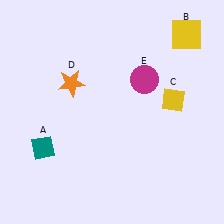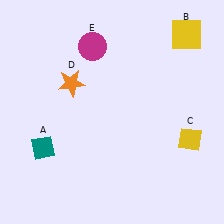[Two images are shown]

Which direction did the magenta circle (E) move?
The magenta circle (E) moved left.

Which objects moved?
The objects that moved are: the yellow diamond (C), the magenta circle (E).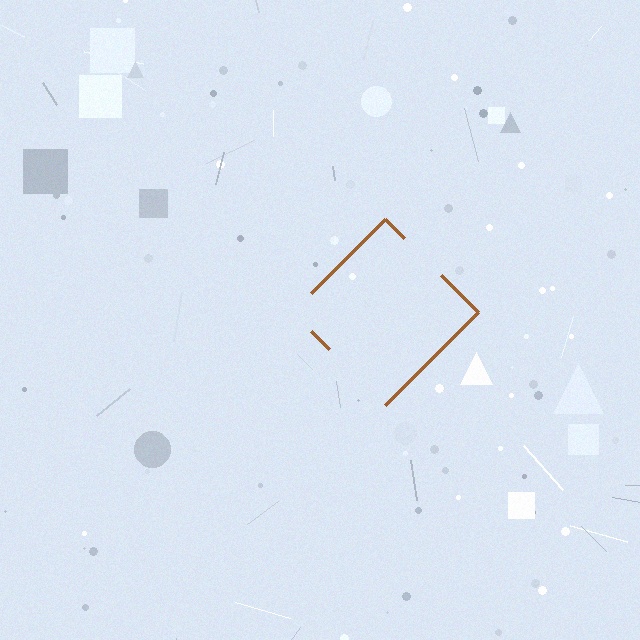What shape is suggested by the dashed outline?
The dashed outline suggests a diamond.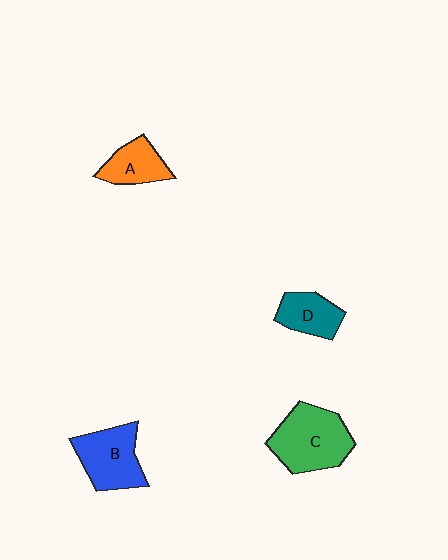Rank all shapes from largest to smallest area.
From largest to smallest: C (green), B (blue), A (orange), D (teal).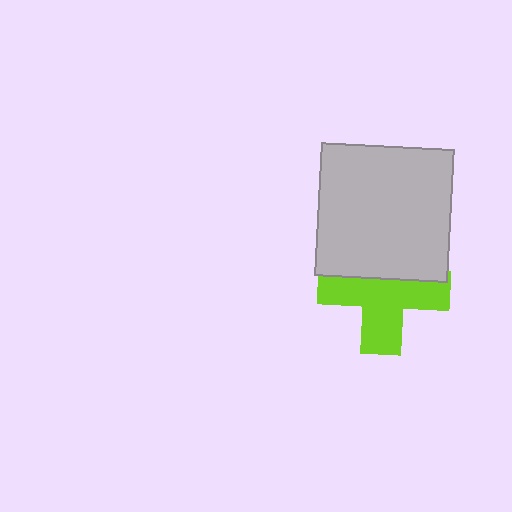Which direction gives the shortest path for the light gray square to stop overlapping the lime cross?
Moving up gives the shortest separation.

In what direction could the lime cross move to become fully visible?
The lime cross could move down. That would shift it out from behind the light gray square entirely.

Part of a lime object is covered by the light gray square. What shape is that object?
It is a cross.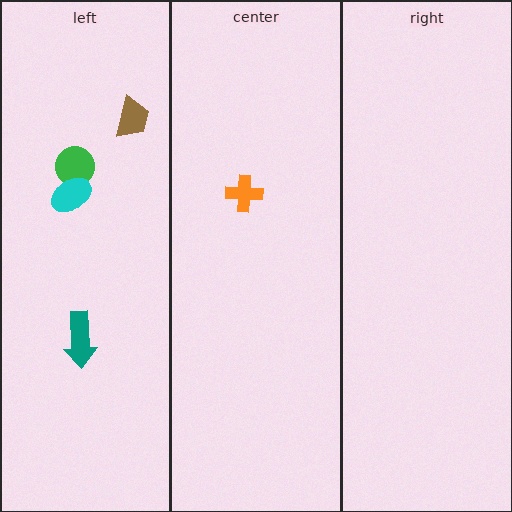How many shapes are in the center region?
1.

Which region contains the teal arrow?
The left region.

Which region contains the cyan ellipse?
The left region.